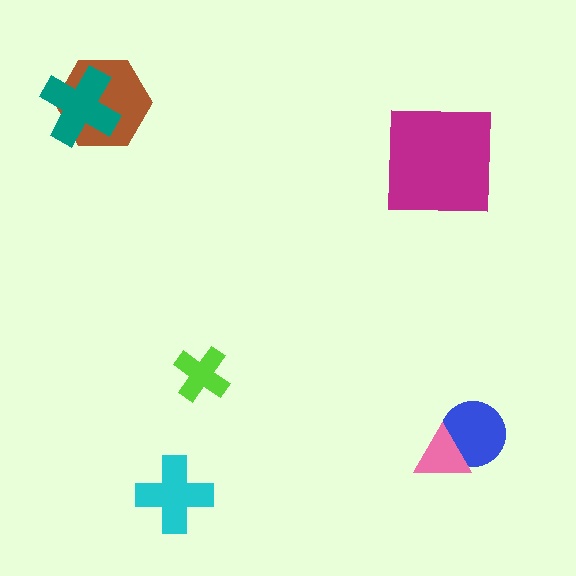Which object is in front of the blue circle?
The pink triangle is in front of the blue circle.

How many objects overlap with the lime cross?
0 objects overlap with the lime cross.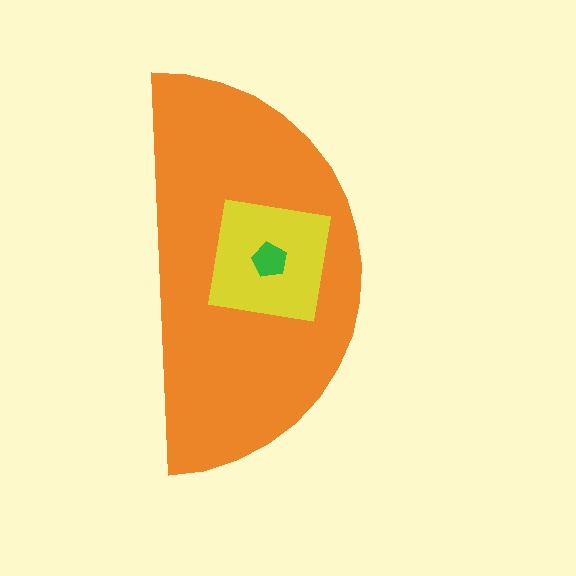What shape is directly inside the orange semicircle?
The yellow square.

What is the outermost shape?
The orange semicircle.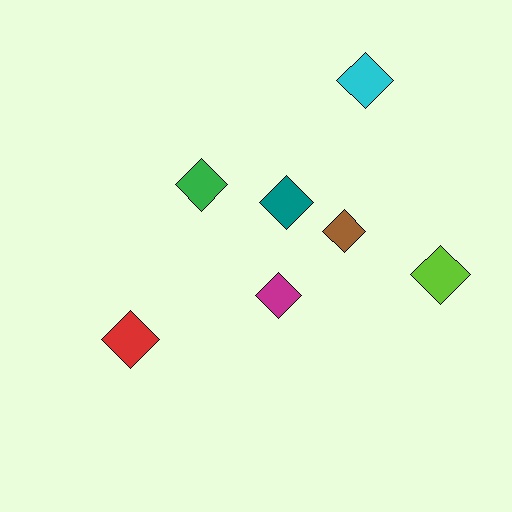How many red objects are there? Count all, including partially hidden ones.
There is 1 red object.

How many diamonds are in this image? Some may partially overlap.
There are 7 diamonds.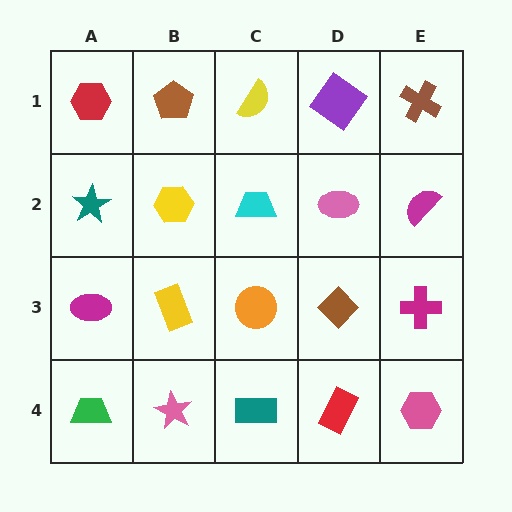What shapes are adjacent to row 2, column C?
A yellow semicircle (row 1, column C), an orange circle (row 3, column C), a yellow hexagon (row 2, column B), a pink ellipse (row 2, column D).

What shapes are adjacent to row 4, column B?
A yellow rectangle (row 3, column B), a green trapezoid (row 4, column A), a teal rectangle (row 4, column C).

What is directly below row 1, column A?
A teal star.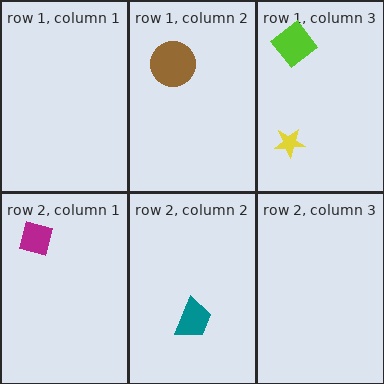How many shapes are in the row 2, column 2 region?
1.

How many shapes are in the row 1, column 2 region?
1.